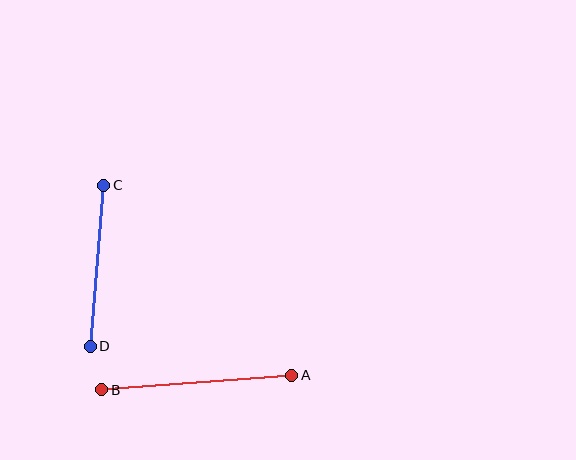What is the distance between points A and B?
The distance is approximately 191 pixels.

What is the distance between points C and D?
The distance is approximately 162 pixels.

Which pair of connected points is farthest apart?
Points A and B are farthest apart.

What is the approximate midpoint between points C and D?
The midpoint is at approximately (97, 266) pixels.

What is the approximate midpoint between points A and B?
The midpoint is at approximately (197, 383) pixels.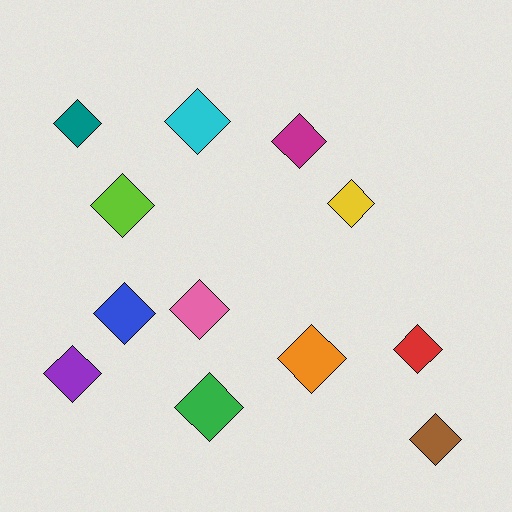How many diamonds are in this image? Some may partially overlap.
There are 12 diamonds.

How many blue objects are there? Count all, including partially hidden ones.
There is 1 blue object.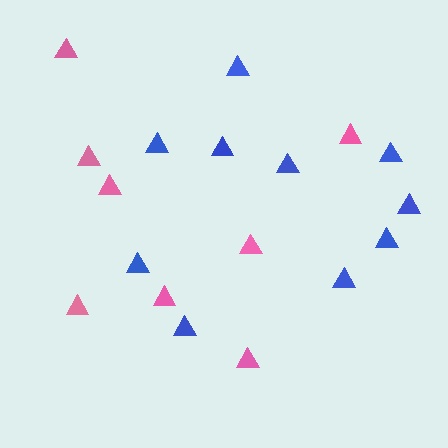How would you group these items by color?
There are 2 groups: one group of pink triangles (8) and one group of blue triangles (10).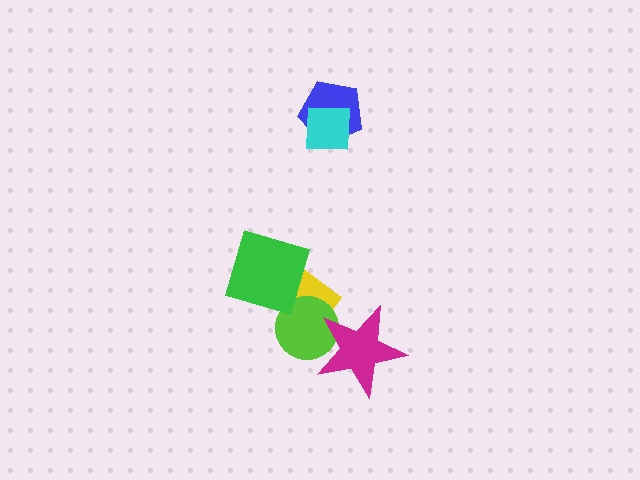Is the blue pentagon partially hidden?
Yes, it is partially covered by another shape.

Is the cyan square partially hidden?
No, no other shape covers it.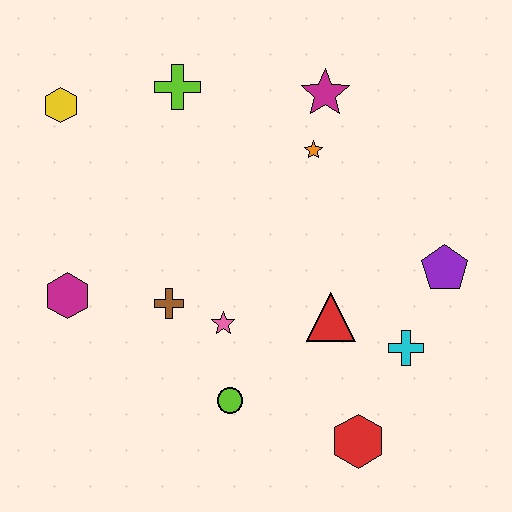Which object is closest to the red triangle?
The cyan cross is closest to the red triangle.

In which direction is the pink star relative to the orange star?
The pink star is below the orange star.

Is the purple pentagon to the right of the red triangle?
Yes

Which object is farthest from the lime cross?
The red hexagon is farthest from the lime cross.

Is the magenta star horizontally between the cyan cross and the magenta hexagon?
Yes